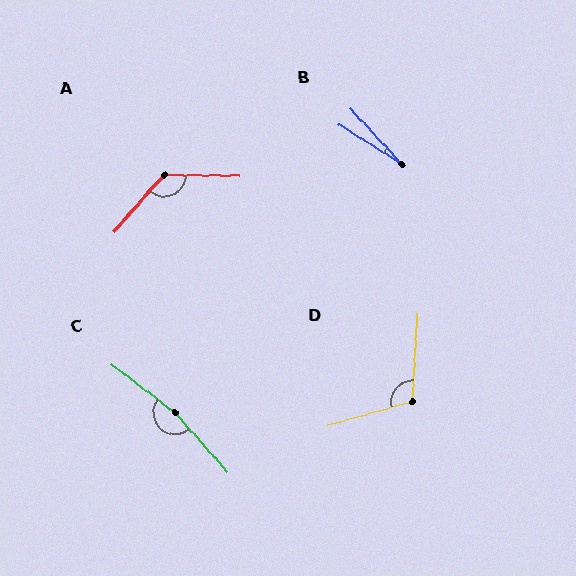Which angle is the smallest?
B, at approximately 15 degrees.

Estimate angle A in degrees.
Approximately 131 degrees.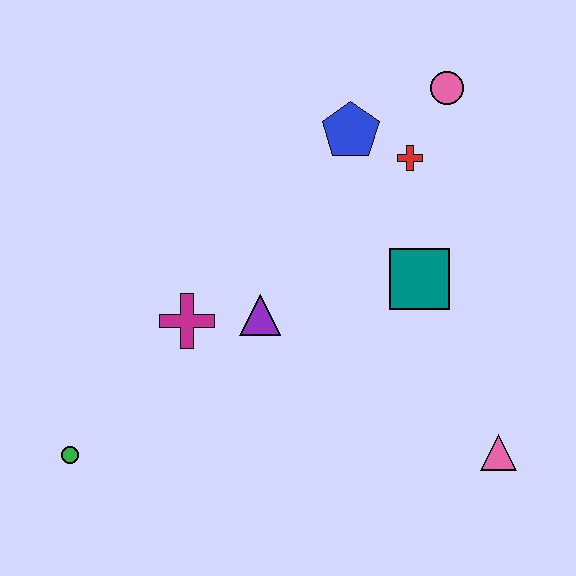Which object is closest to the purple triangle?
The magenta cross is closest to the purple triangle.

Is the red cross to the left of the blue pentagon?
No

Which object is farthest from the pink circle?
The green circle is farthest from the pink circle.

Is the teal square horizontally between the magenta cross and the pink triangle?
Yes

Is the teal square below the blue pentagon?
Yes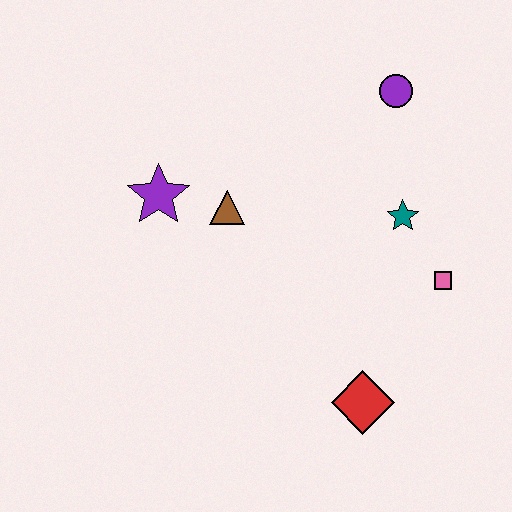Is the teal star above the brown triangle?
No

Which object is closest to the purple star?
The brown triangle is closest to the purple star.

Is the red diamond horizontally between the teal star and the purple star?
Yes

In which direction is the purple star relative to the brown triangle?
The purple star is to the left of the brown triangle.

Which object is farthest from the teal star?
The purple star is farthest from the teal star.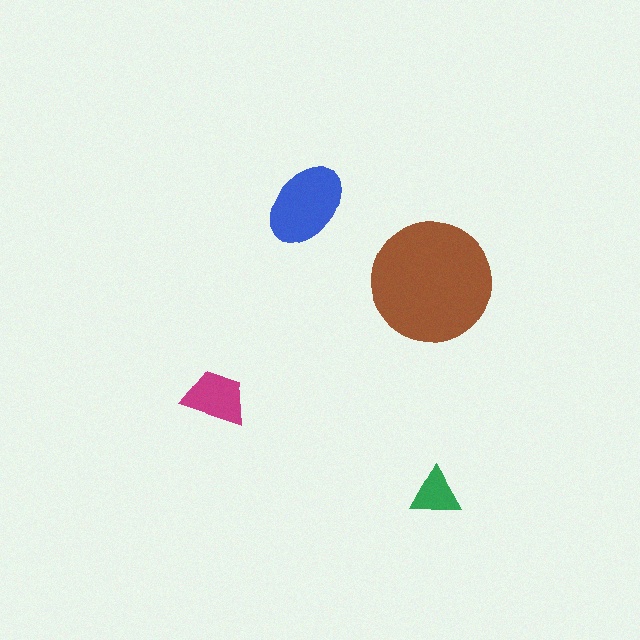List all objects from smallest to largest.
The green triangle, the magenta trapezoid, the blue ellipse, the brown circle.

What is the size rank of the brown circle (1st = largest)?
1st.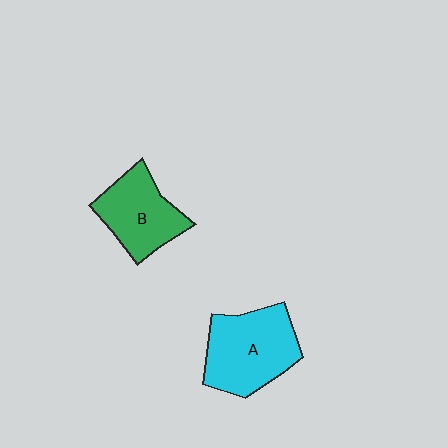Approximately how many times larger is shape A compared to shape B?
Approximately 1.3 times.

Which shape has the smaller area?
Shape B (green).